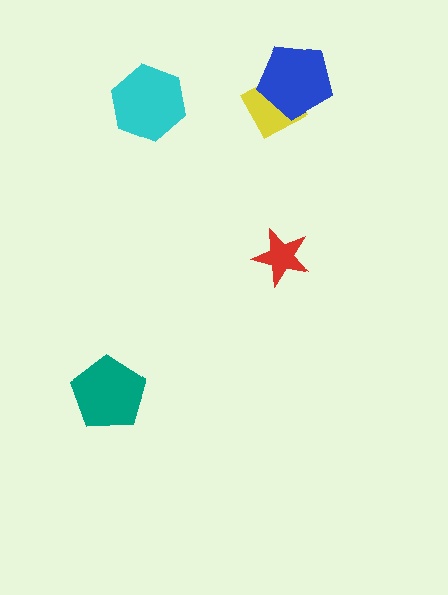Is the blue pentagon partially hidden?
No, no other shape covers it.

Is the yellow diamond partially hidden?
Yes, it is partially covered by another shape.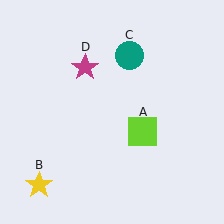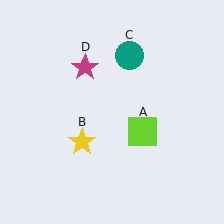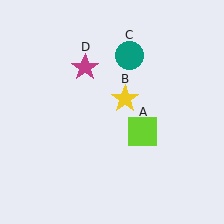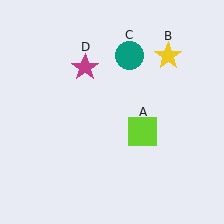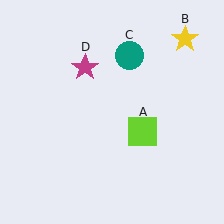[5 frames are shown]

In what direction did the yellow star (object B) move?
The yellow star (object B) moved up and to the right.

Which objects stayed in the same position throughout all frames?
Lime square (object A) and teal circle (object C) and magenta star (object D) remained stationary.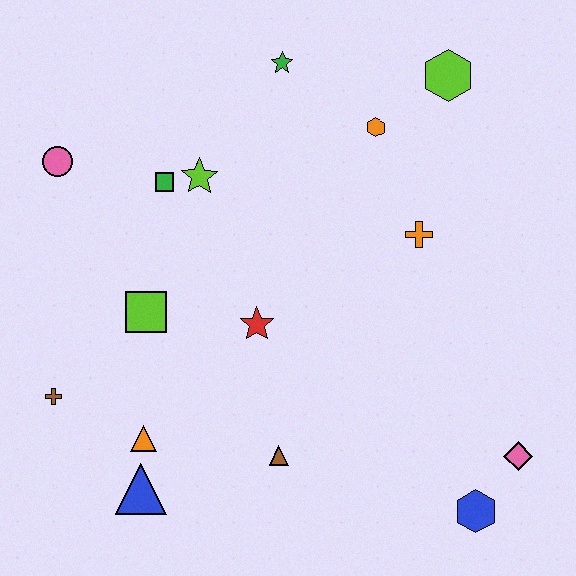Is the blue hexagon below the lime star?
Yes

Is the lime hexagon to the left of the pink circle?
No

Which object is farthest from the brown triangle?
The lime hexagon is farthest from the brown triangle.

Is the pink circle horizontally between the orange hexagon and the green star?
No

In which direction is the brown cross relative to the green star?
The brown cross is below the green star.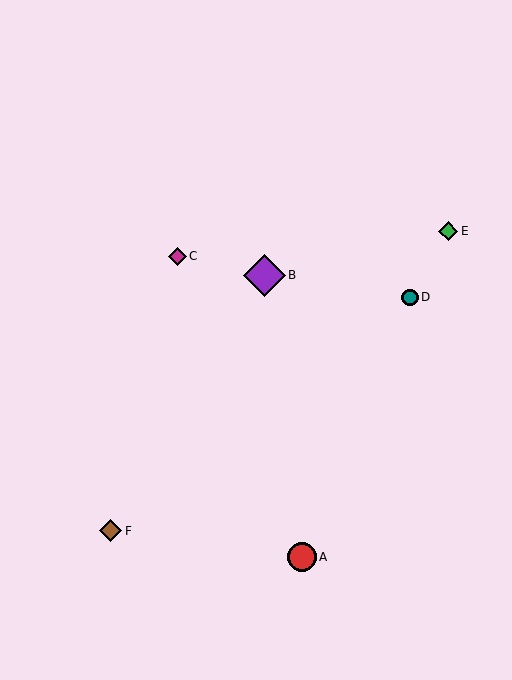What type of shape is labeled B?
Shape B is a purple diamond.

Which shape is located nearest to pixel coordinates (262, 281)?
The purple diamond (labeled B) at (264, 275) is nearest to that location.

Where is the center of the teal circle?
The center of the teal circle is at (410, 297).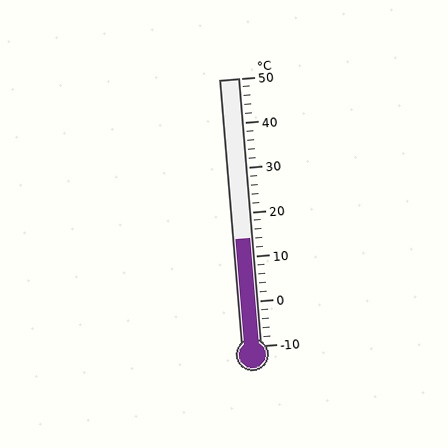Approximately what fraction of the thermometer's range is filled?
The thermometer is filled to approximately 40% of its range.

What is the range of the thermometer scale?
The thermometer scale ranges from -10°C to 50°C.